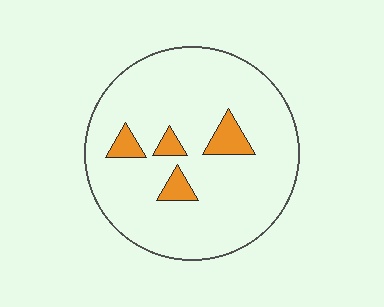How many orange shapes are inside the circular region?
4.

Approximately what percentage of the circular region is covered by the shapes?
Approximately 10%.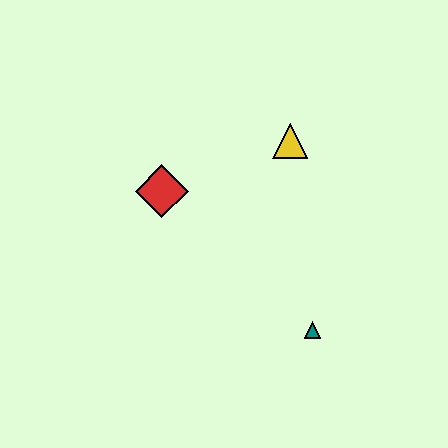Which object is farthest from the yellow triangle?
The teal triangle is farthest from the yellow triangle.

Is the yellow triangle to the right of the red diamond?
Yes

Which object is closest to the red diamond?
The yellow triangle is closest to the red diamond.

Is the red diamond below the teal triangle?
No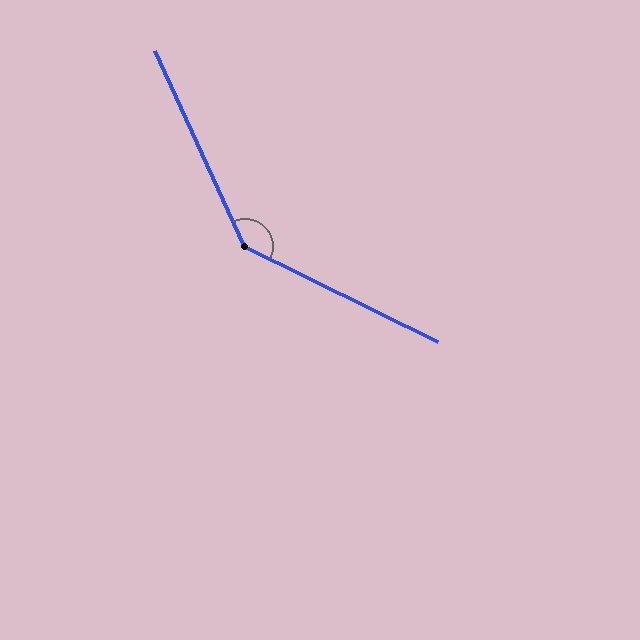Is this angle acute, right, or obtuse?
It is obtuse.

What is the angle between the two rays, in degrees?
Approximately 141 degrees.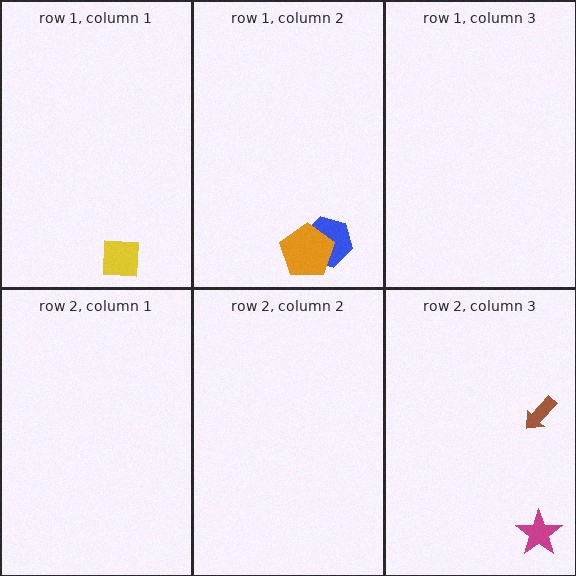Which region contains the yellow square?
The row 1, column 1 region.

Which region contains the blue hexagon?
The row 1, column 2 region.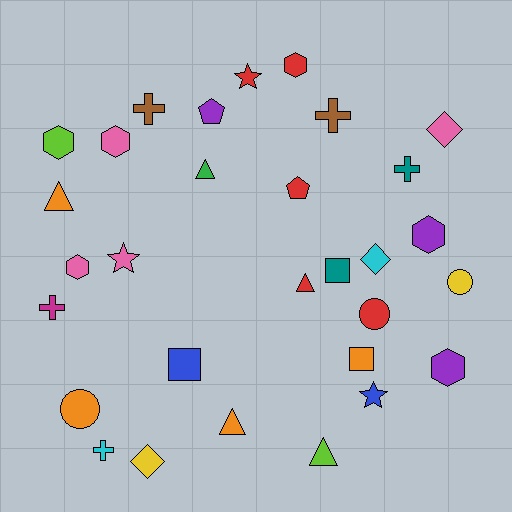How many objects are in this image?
There are 30 objects.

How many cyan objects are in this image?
There are 2 cyan objects.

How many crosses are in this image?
There are 5 crosses.